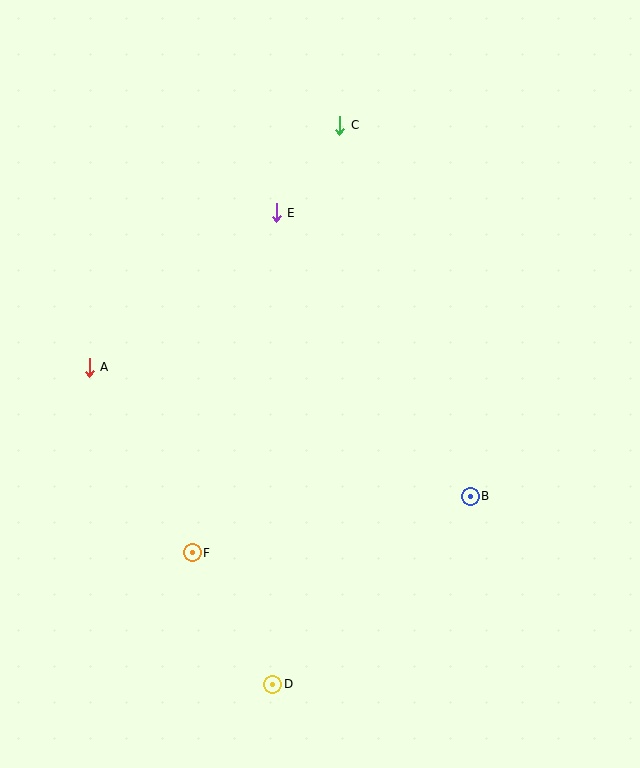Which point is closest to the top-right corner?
Point C is closest to the top-right corner.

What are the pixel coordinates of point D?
Point D is at (273, 684).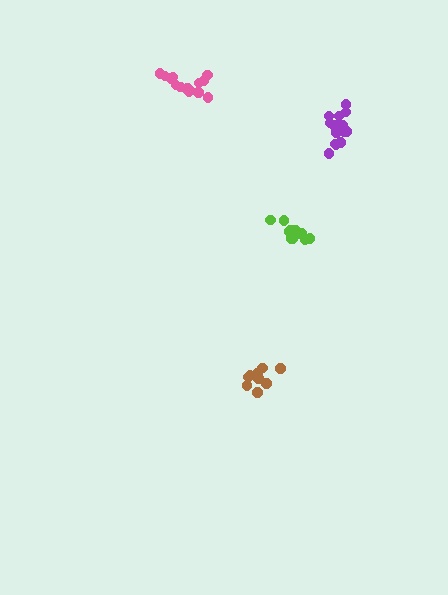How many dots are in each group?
Group 1: 15 dots, Group 2: 11 dots, Group 3: 9 dots, Group 4: 15 dots (50 total).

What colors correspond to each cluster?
The clusters are colored: pink, lime, brown, purple.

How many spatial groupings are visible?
There are 4 spatial groupings.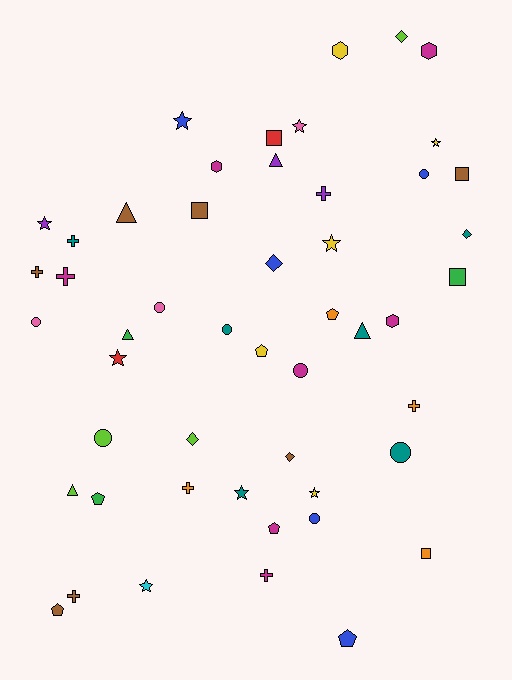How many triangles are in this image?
There are 5 triangles.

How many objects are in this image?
There are 50 objects.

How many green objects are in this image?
There are 3 green objects.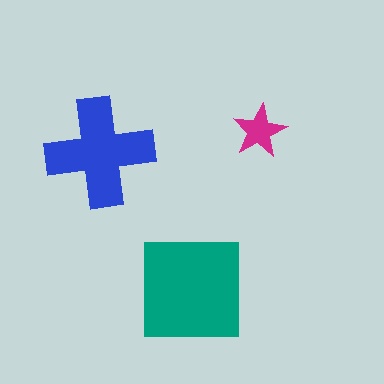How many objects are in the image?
There are 3 objects in the image.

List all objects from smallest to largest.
The magenta star, the blue cross, the teal square.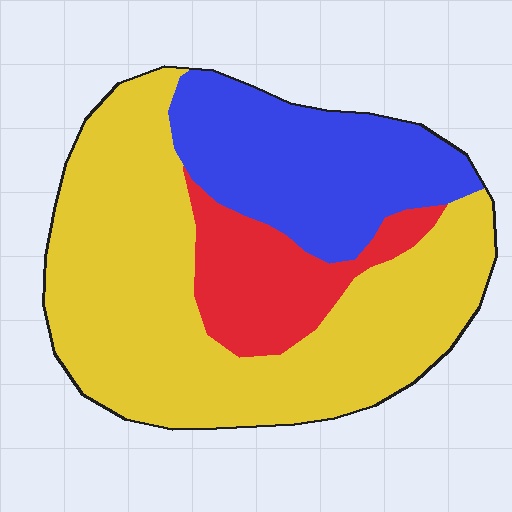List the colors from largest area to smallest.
From largest to smallest: yellow, blue, red.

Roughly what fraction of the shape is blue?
Blue covers around 25% of the shape.